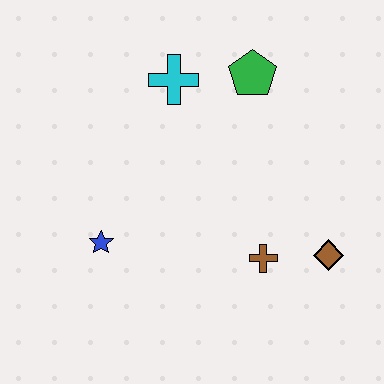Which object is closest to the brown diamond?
The brown cross is closest to the brown diamond.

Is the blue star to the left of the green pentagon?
Yes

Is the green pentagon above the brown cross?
Yes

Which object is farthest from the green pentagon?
The blue star is farthest from the green pentagon.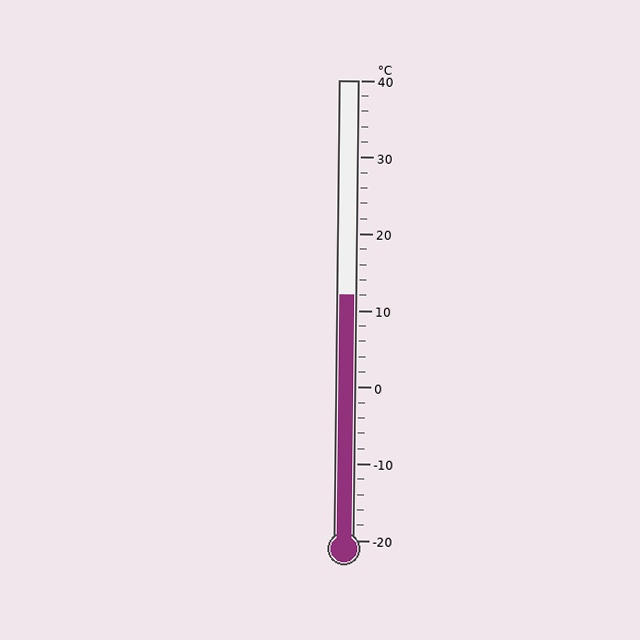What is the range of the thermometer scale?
The thermometer scale ranges from -20°C to 40°C.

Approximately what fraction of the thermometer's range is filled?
The thermometer is filled to approximately 55% of its range.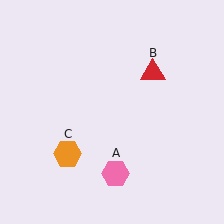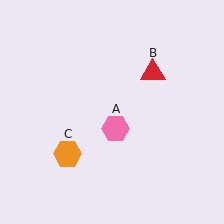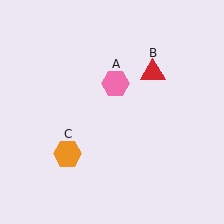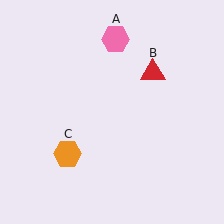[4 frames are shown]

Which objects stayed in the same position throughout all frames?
Red triangle (object B) and orange hexagon (object C) remained stationary.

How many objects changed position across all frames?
1 object changed position: pink hexagon (object A).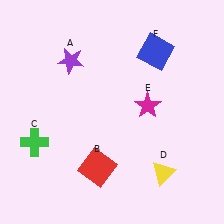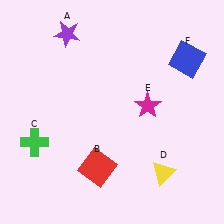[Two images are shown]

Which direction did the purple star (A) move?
The purple star (A) moved up.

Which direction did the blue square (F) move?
The blue square (F) moved right.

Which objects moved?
The objects that moved are: the purple star (A), the blue square (F).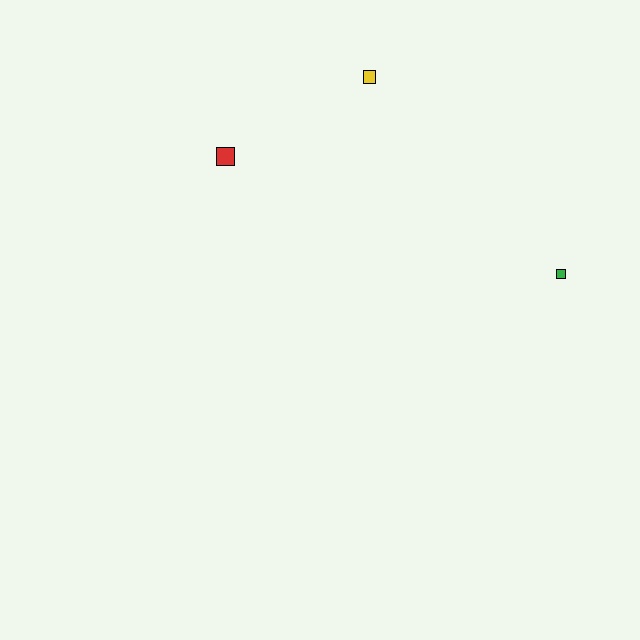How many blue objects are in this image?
There are no blue objects.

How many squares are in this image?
There are 3 squares.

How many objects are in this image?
There are 3 objects.